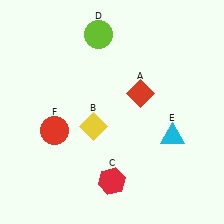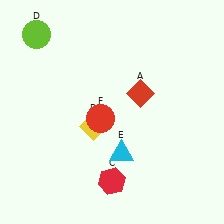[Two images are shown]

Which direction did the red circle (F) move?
The red circle (F) moved right.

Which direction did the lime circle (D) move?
The lime circle (D) moved left.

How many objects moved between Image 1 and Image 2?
3 objects moved between the two images.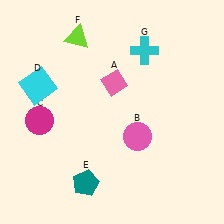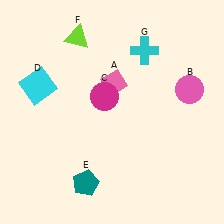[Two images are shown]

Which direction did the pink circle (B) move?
The pink circle (B) moved right.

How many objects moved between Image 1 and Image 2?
2 objects moved between the two images.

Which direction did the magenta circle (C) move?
The magenta circle (C) moved right.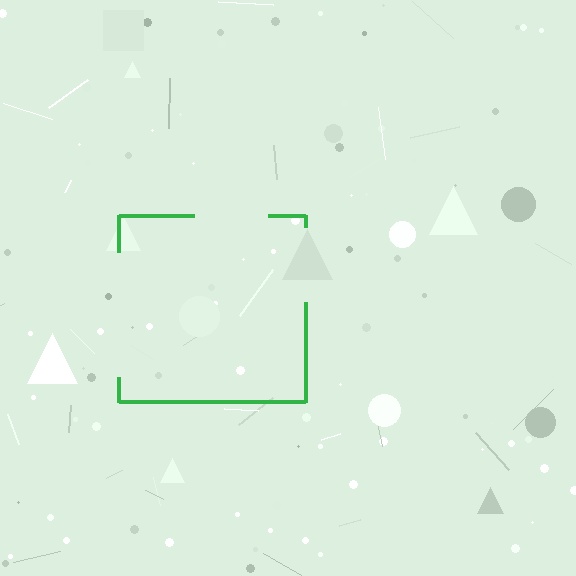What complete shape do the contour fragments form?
The contour fragments form a square.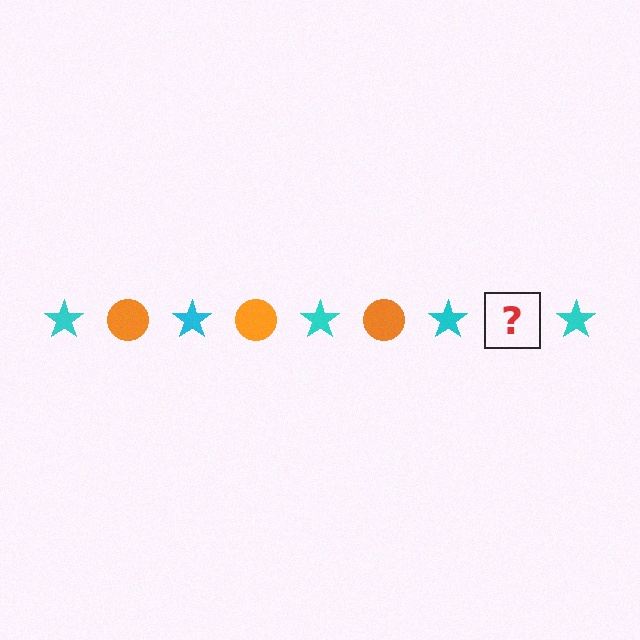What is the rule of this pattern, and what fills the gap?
The rule is that the pattern alternates between cyan star and orange circle. The gap should be filled with an orange circle.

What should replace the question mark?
The question mark should be replaced with an orange circle.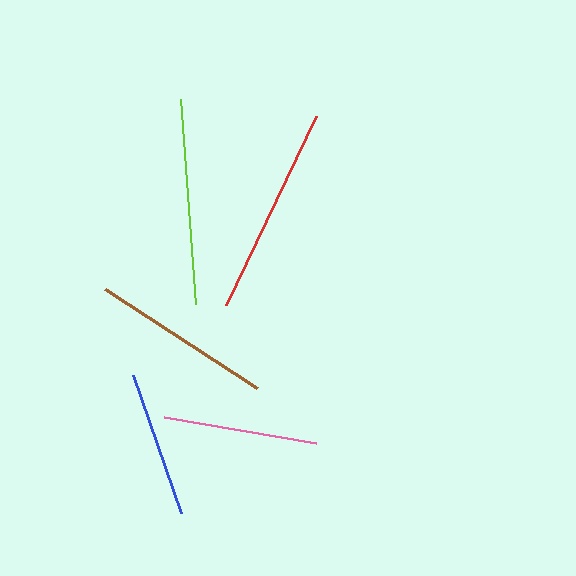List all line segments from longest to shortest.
From longest to shortest: red, lime, brown, pink, blue.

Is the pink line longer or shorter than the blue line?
The pink line is longer than the blue line.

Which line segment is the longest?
The red line is the longest at approximately 210 pixels.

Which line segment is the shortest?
The blue line is the shortest at approximately 146 pixels.